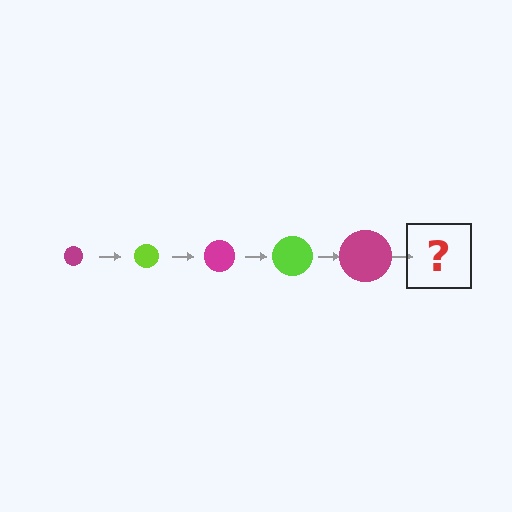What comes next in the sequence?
The next element should be a lime circle, larger than the previous one.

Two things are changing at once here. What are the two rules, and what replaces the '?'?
The two rules are that the circle grows larger each step and the color cycles through magenta and lime. The '?' should be a lime circle, larger than the previous one.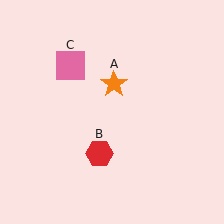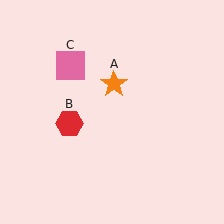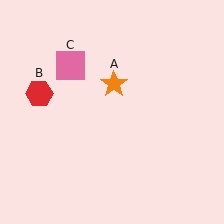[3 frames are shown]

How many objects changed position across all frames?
1 object changed position: red hexagon (object B).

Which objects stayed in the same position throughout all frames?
Orange star (object A) and pink square (object C) remained stationary.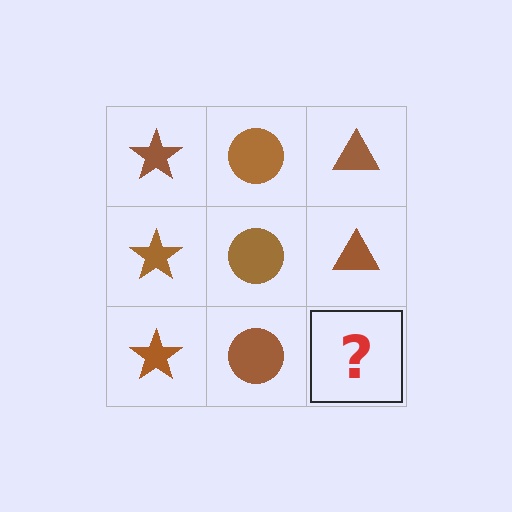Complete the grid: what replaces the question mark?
The question mark should be replaced with a brown triangle.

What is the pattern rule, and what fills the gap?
The rule is that each column has a consistent shape. The gap should be filled with a brown triangle.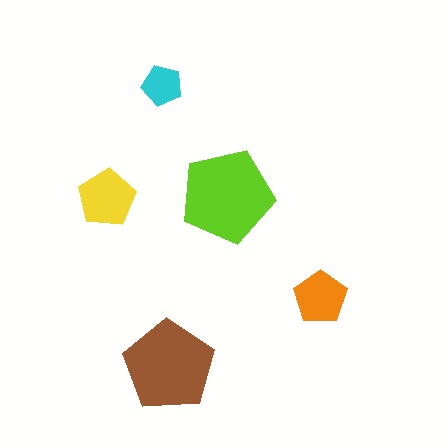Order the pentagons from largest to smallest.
the lime one, the brown one, the yellow one, the orange one, the cyan one.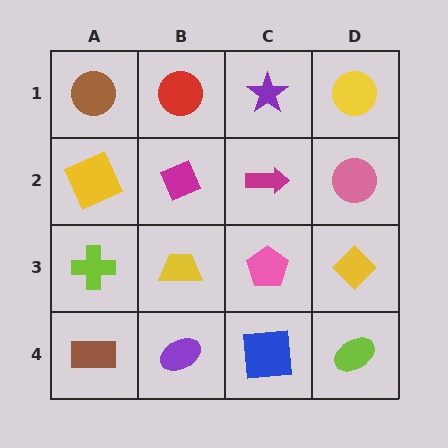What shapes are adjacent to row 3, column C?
A magenta arrow (row 2, column C), a blue square (row 4, column C), a yellow trapezoid (row 3, column B), a yellow diamond (row 3, column D).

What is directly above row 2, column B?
A red circle.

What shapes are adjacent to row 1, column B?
A magenta diamond (row 2, column B), a brown circle (row 1, column A), a purple star (row 1, column C).